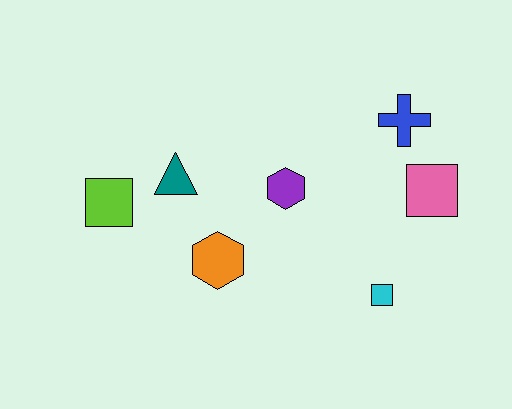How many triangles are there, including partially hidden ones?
There is 1 triangle.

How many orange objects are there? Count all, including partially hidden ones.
There is 1 orange object.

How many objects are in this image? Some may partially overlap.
There are 7 objects.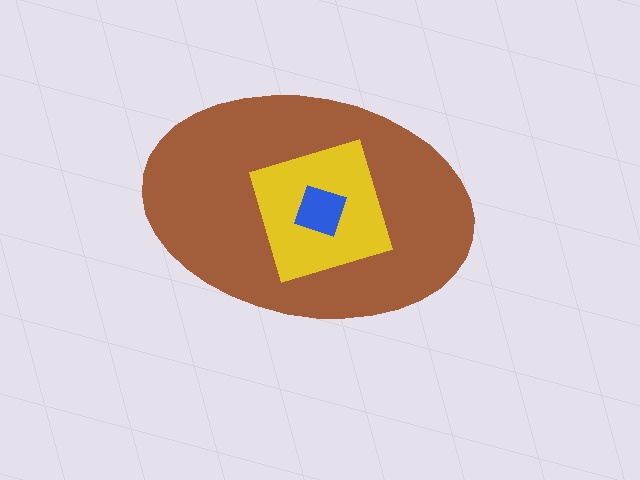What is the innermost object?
The blue square.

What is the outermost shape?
The brown ellipse.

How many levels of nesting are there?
3.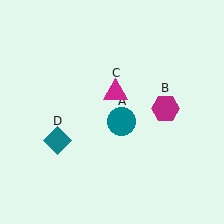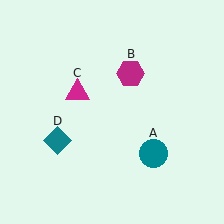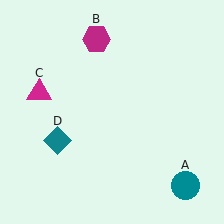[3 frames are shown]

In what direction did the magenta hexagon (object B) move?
The magenta hexagon (object B) moved up and to the left.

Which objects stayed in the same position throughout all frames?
Teal diamond (object D) remained stationary.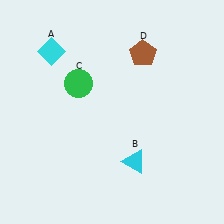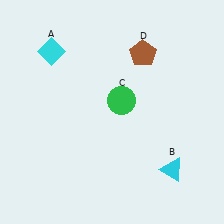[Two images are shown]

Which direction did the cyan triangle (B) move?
The cyan triangle (B) moved right.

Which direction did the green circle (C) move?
The green circle (C) moved right.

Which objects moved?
The objects that moved are: the cyan triangle (B), the green circle (C).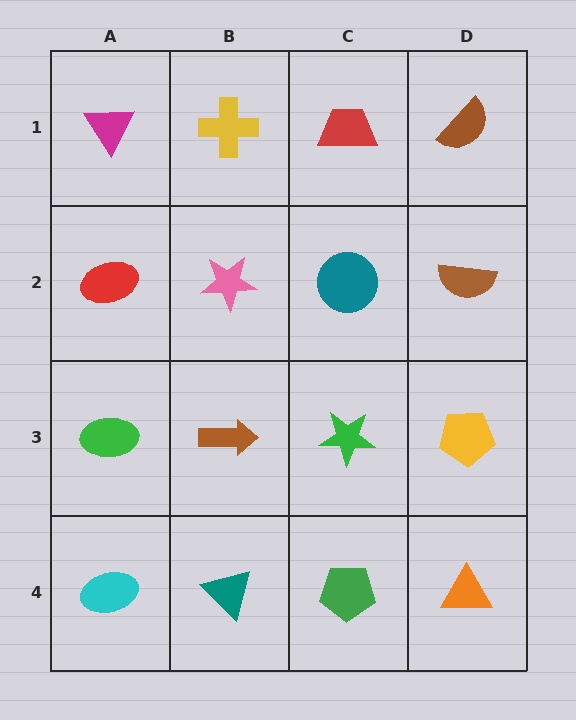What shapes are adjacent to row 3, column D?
A brown semicircle (row 2, column D), an orange triangle (row 4, column D), a green star (row 3, column C).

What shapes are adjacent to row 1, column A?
A red ellipse (row 2, column A), a yellow cross (row 1, column B).